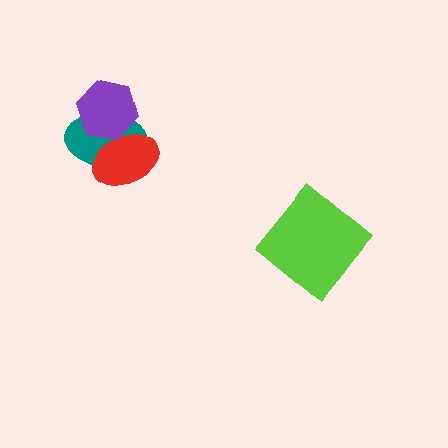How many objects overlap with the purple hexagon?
2 objects overlap with the purple hexagon.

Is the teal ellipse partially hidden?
Yes, it is partially covered by another shape.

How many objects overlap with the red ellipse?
2 objects overlap with the red ellipse.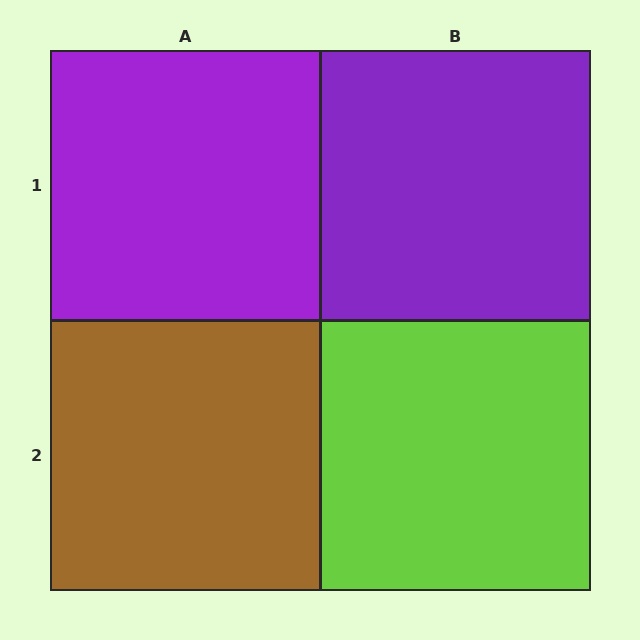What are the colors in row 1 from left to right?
Purple, purple.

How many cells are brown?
1 cell is brown.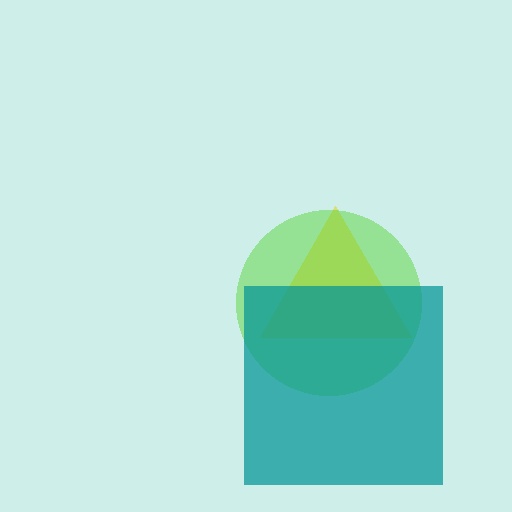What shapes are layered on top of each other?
The layered shapes are: a yellow triangle, a lime circle, a teal square.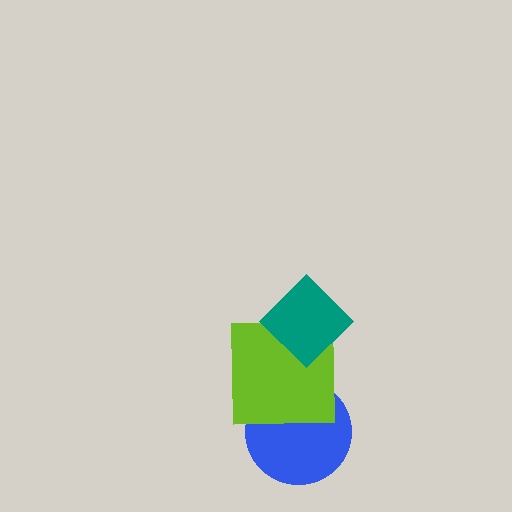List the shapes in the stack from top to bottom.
From top to bottom: the teal diamond, the lime square, the blue circle.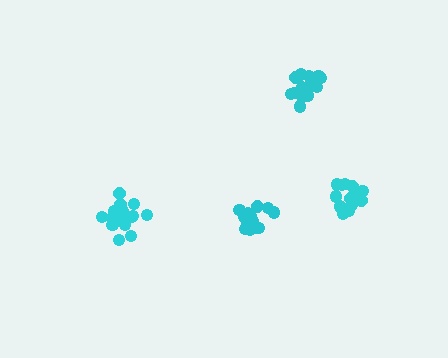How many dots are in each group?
Group 1: 14 dots, Group 2: 19 dots, Group 3: 16 dots, Group 4: 19 dots (68 total).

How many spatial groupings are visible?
There are 4 spatial groupings.